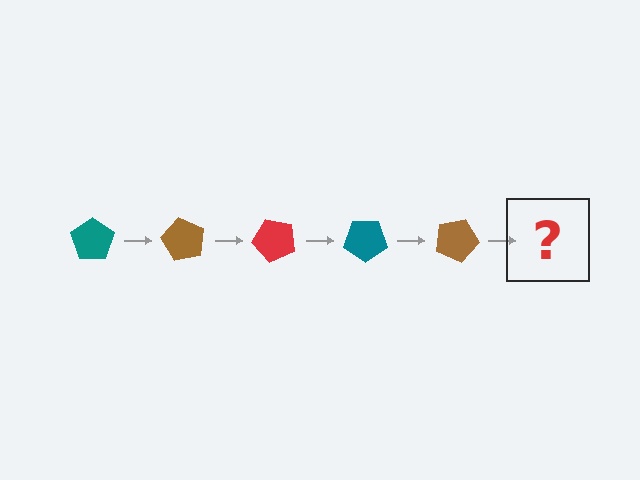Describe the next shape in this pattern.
It should be a red pentagon, rotated 300 degrees from the start.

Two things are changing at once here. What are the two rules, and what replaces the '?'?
The two rules are that it rotates 60 degrees each step and the color cycles through teal, brown, and red. The '?' should be a red pentagon, rotated 300 degrees from the start.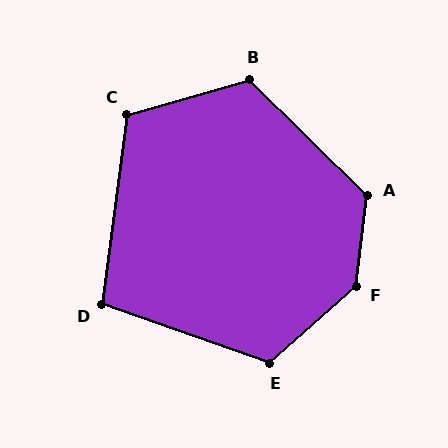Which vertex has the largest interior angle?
F, at approximately 138 degrees.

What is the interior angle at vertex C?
Approximately 113 degrees (obtuse).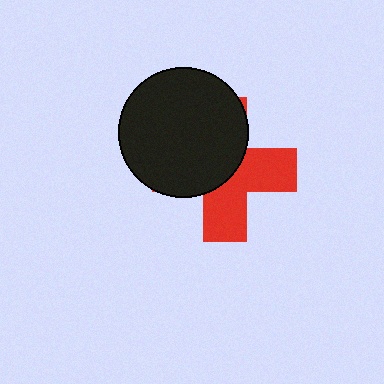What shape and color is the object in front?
The object in front is a black circle.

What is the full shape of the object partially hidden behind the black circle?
The partially hidden object is a red cross.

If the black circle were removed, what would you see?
You would see the complete red cross.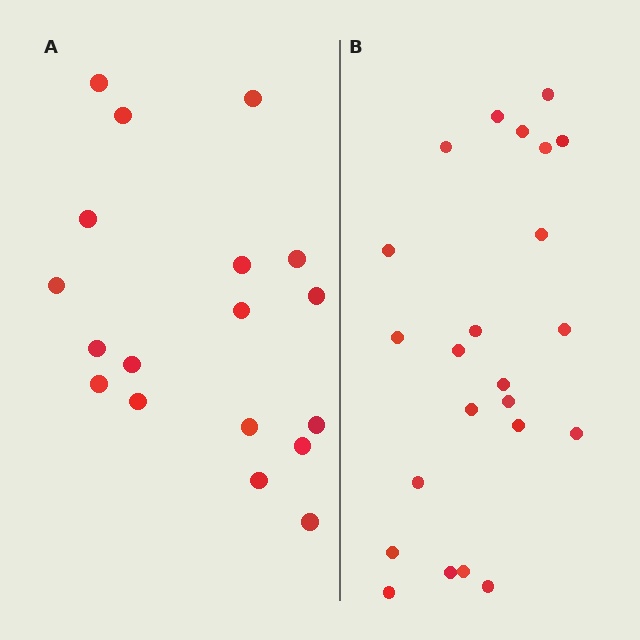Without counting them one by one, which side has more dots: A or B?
Region B (the right region) has more dots.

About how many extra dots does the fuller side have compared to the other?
Region B has about 5 more dots than region A.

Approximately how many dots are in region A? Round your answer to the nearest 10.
About 20 dots. (The exact count is 18, which rounds to 20.)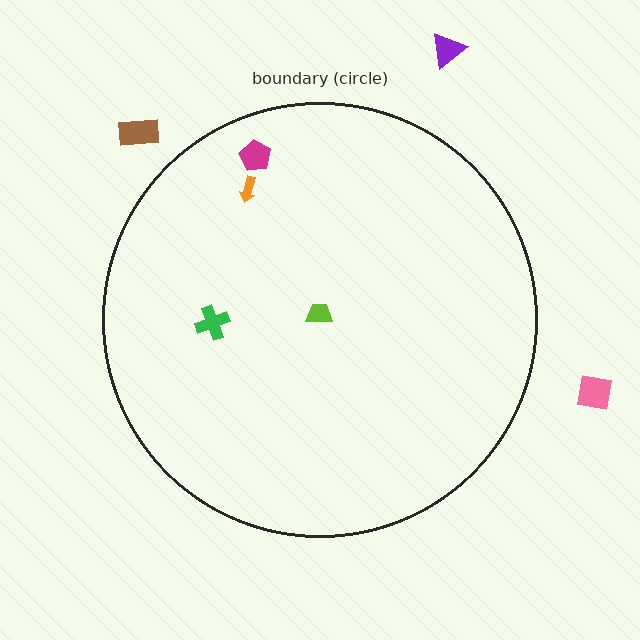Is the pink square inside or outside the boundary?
Outside.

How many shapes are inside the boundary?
4 inside, 3 outside.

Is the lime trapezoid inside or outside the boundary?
Inside.